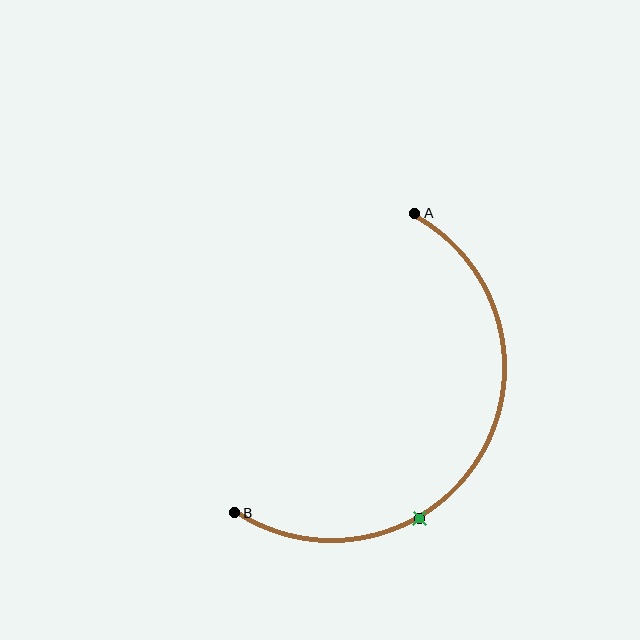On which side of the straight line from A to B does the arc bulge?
The arc bulges to the right of the straight line connecting A and B.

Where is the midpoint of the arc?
The arc midpoint is the point on the curve farthest from the straight line joining A and B. It sits to the right of that line.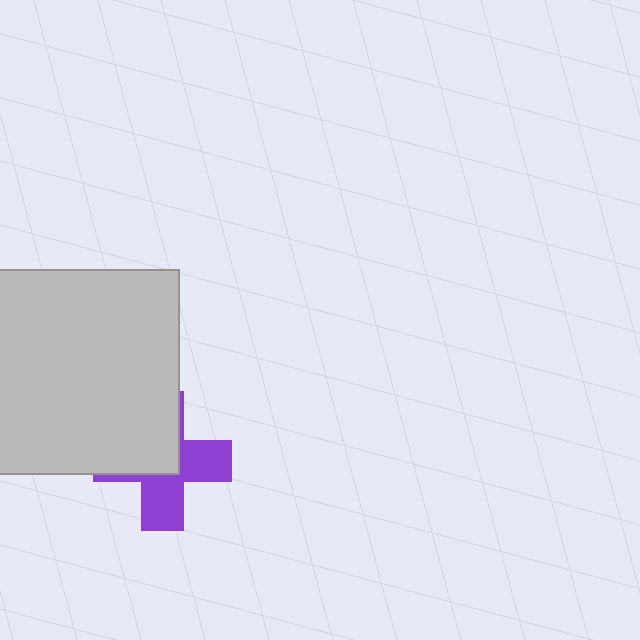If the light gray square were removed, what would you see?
You would see the complete purple cross.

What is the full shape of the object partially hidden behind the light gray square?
The partially hidden object is a purple cross.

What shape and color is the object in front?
The object in front is a light gray square.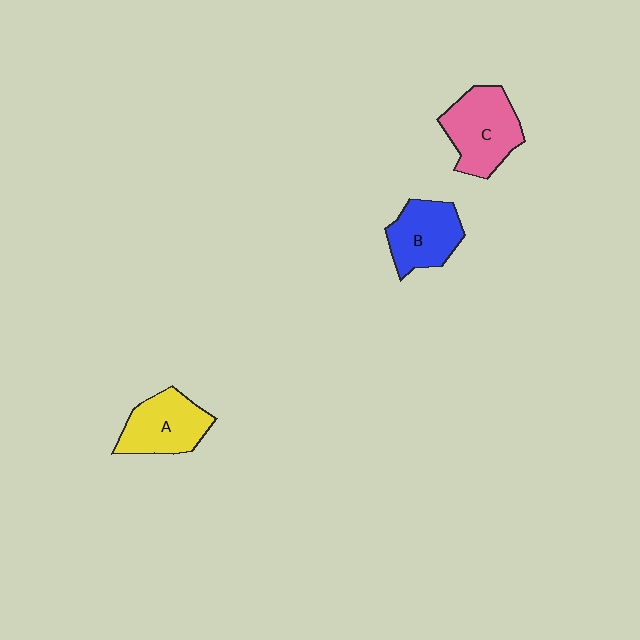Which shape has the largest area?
Shape C (pink).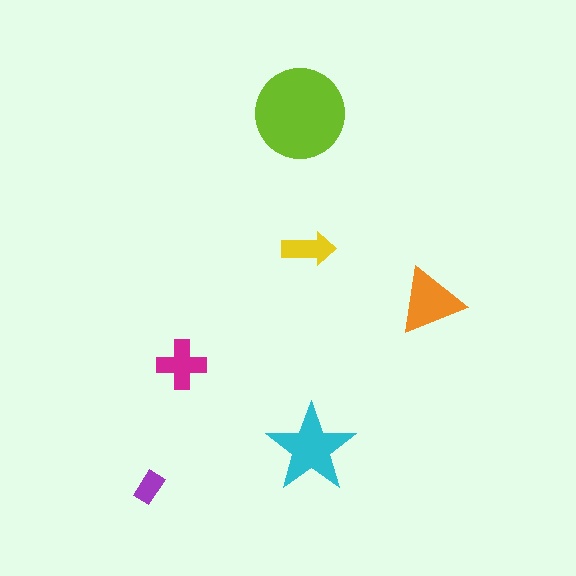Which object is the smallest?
The purple rectangle.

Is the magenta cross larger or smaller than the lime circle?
Smaller.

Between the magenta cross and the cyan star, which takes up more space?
The cyan star.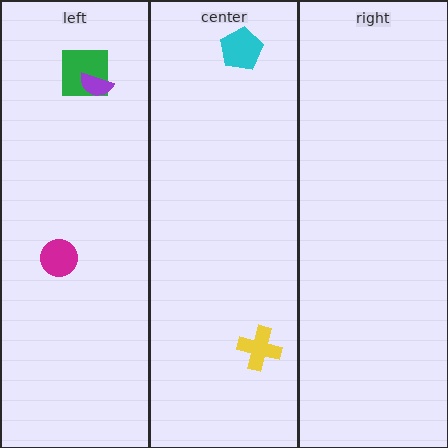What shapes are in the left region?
The magenta circle, the green square, the purple semicircle.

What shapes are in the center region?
The yellow cross, the cyan pentagon.